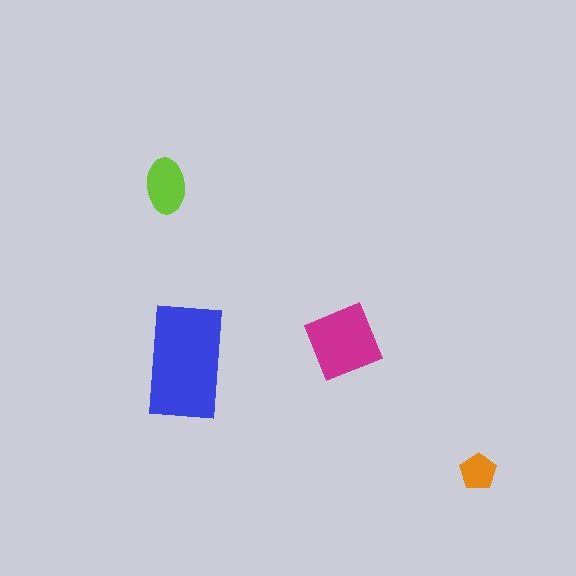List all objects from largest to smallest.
The blue rectangle, the magenta diamond, the lime ellipse, the orange pentagon.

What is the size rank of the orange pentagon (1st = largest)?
4th.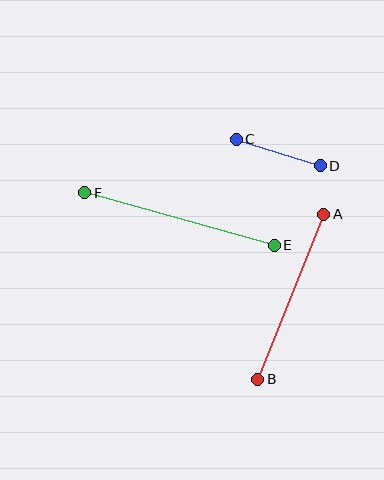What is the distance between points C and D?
The distance is approximately 88 pixels.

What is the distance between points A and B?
The distance is approximately 178 pixels.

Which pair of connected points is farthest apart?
Points E and F are farthest apart.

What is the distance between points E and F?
The distance is approximately 197 pixels.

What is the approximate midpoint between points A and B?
The midpoint is at approximately (291, 297) pixels.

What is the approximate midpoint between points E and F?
The midpoint is at approximately (180, 219) pixels.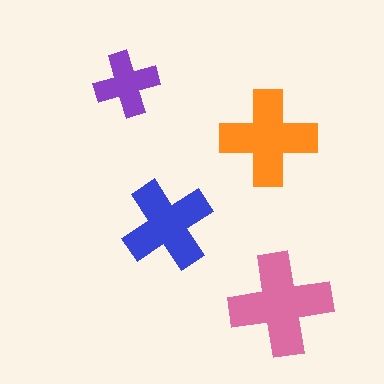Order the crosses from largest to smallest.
the pink one, the orange one, the blue one, the purple one.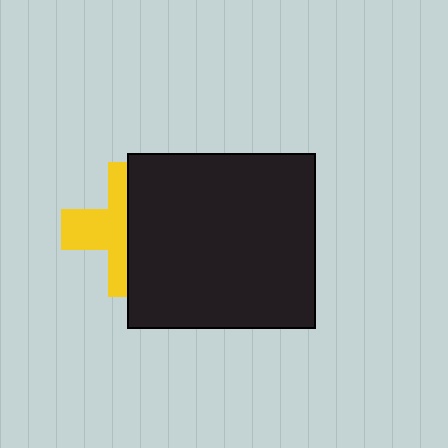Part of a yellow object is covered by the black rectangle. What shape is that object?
It is a cross.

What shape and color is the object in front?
The object in front is a black rectangle.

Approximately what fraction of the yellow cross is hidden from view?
Roughly 51% of the yellow cross is hidden behind the black rectangle.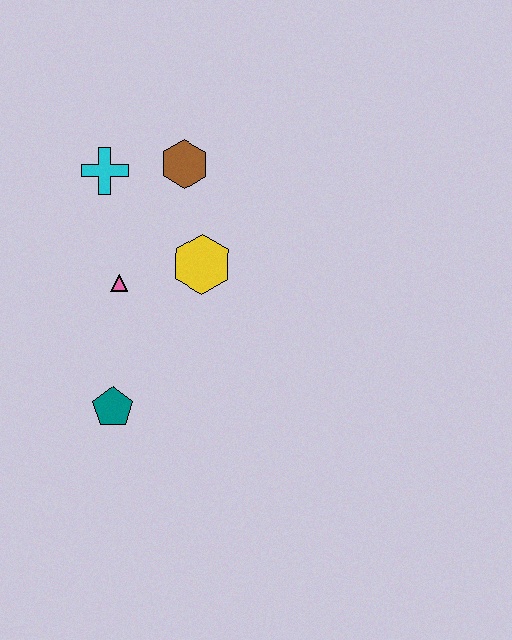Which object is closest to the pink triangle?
The yellow hexagon is closest to the pink triangle.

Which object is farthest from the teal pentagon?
The brown hexagon is farthest from the teal pentagon.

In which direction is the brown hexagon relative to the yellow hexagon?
The brown hexagon is above the yellow hexagon.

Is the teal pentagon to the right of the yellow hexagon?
No